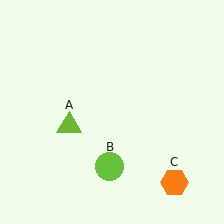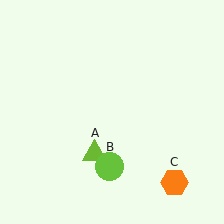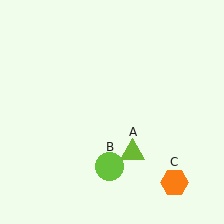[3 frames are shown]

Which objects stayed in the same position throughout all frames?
Lime circle (object B) and orange hexagon (object C) remained stationary.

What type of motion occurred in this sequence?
The lime triangle (object A) rotated counterclockwise around the center of the scene.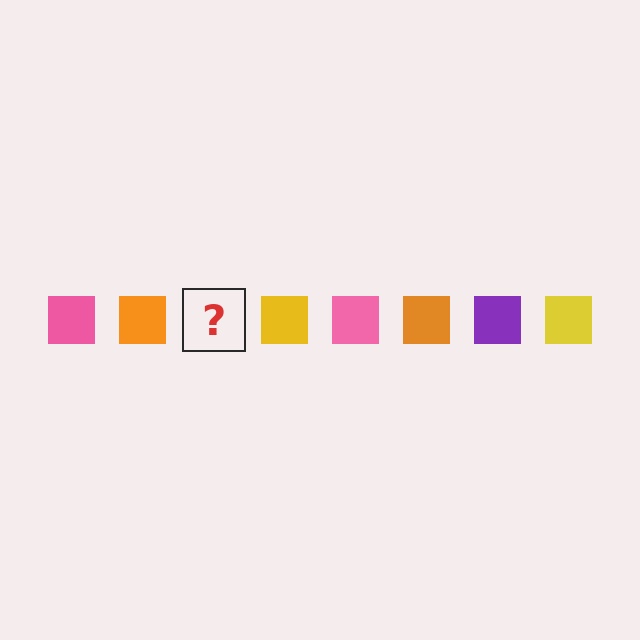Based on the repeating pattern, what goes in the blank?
The blank should be a purple square.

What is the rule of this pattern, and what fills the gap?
The rule is that the pattern cycles through pink, orange, purple, yellow squares. The gap should be filled with a purple square.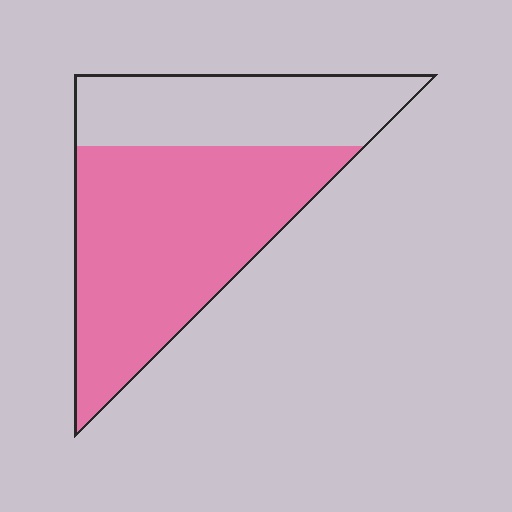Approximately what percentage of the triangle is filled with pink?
Approximately 65%.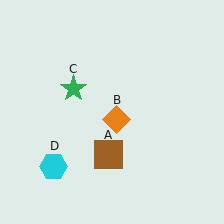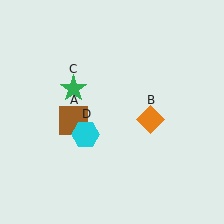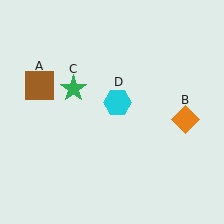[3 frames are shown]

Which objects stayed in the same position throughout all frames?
Green star (object C) remained stationary.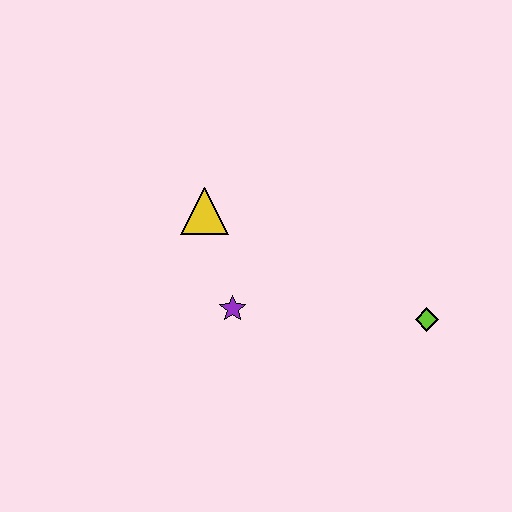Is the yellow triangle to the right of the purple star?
No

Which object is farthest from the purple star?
The lime diamond is farthest from the purple star.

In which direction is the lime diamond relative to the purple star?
The lime diamond is to the right of the purple star.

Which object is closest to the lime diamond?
The purple star is closest to the lime diamond.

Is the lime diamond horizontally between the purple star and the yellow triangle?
No